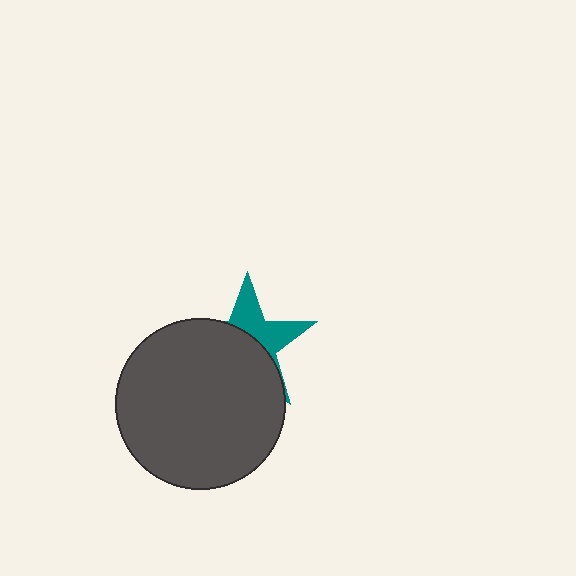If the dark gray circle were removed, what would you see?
You would see the complete teal star.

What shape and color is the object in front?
The object in front is a dark gray circle.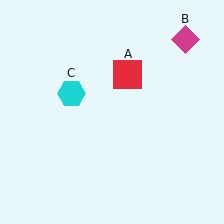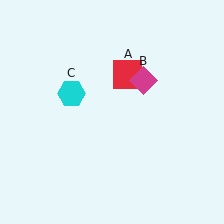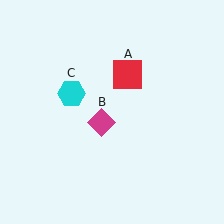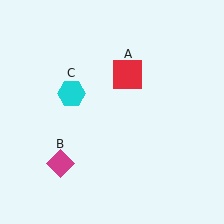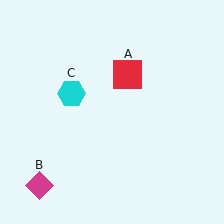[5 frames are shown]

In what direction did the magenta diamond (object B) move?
The magenta diamond (object B) moved down and to the left.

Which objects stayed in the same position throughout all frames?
Red square (object A) and cyan hexagon (object C) remained stationary.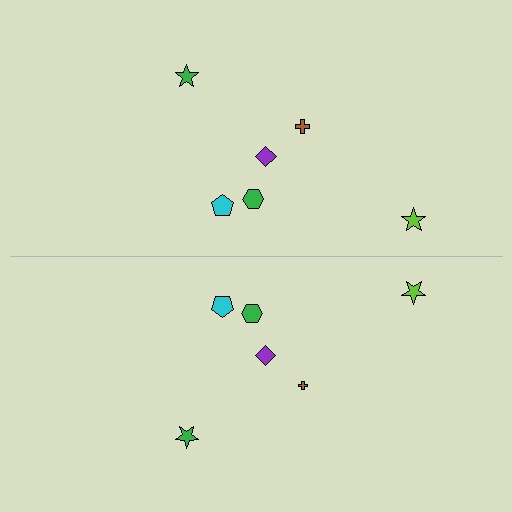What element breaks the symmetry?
The brown cross on the bottom side has a different size than its mirror counterpart.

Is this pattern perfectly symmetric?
No, the pattern is not perfectly symmetric. The brown cross on the bottom side has a different size than its mirror counterpart.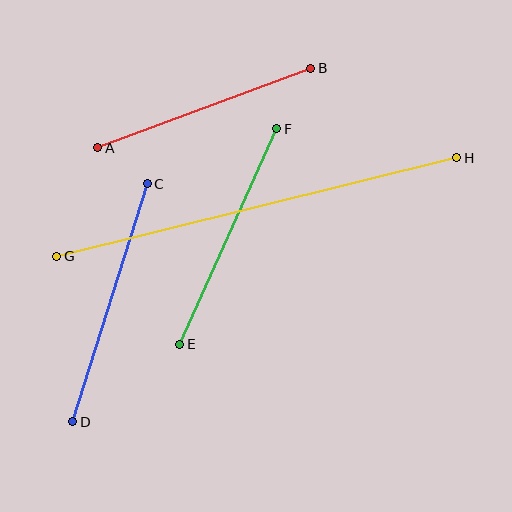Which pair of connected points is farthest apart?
Points G and H are farthest apart.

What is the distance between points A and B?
The distance is approximately 227 pixels.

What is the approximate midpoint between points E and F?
The midpoint is at approximately (228, 236) pixels.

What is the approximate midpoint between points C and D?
The midpoint is at approximately (110, 303) pixels.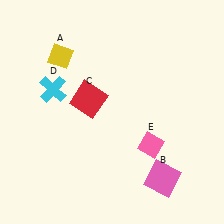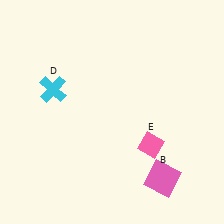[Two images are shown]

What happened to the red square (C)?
The red square (C) was removed in Image 2. It was in the top-left area of Image 1.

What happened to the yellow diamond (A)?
The yellow diamond (A) was removed in Image 2. It was in the top-left area of Image 1.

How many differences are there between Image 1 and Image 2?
There are 2 differences between the two images.